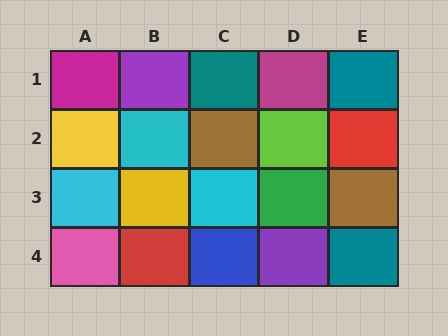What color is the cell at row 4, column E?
Teal.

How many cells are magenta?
2 cells are magenta.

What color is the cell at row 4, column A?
Pink.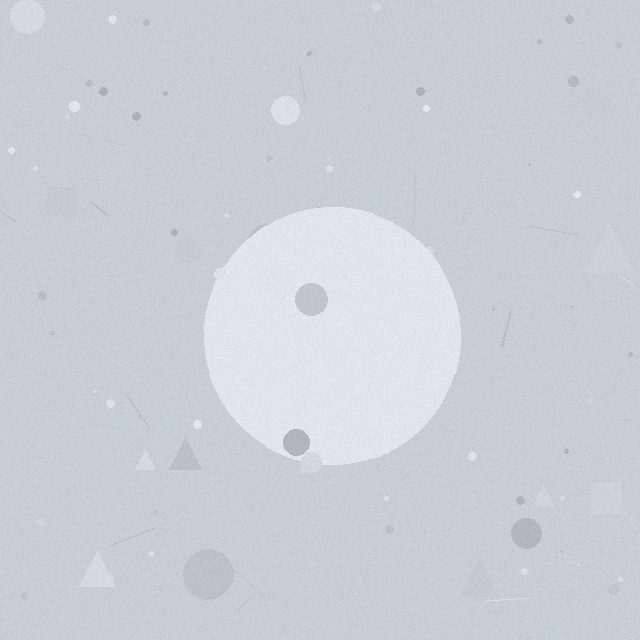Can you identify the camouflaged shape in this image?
The camouflaged shape is a circle.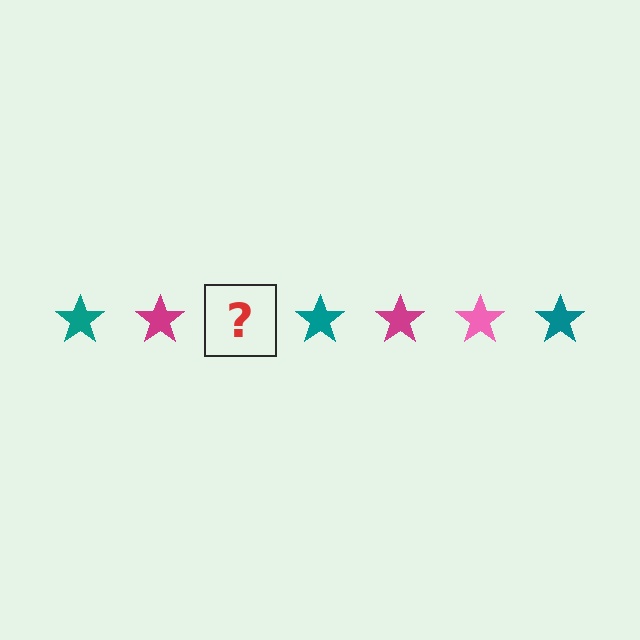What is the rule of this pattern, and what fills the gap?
The rule is that the pattern cycles through teal, magenta, pink stars. The gap should be filled with a pink star.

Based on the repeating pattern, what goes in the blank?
The blank should be a pink star.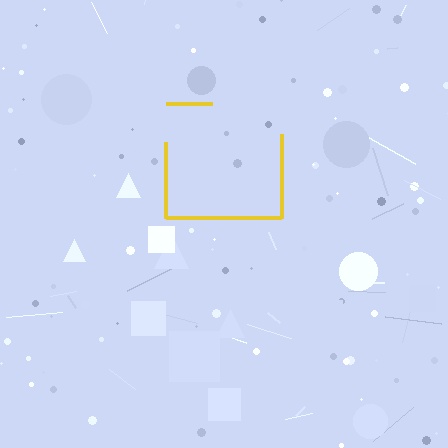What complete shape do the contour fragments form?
The contour fragments form a square.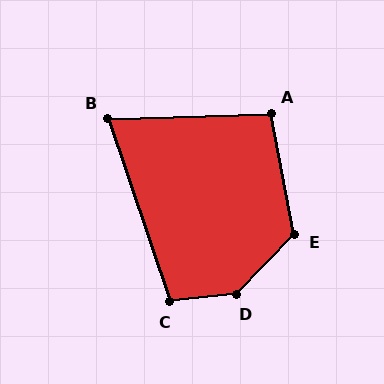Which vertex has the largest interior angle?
D, at approximately 140 degrees.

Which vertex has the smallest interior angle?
B, at approximately 73 degrees.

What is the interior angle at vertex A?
Approximately 99 degrees (obtuse).